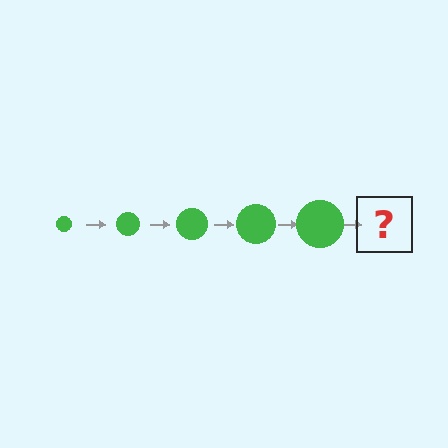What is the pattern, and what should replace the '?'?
The pattern is that the circle gets progressively larger each step. The '?' should be a green circle, larger than the previous one.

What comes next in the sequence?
The next element should be a green circle, larger than the previous one.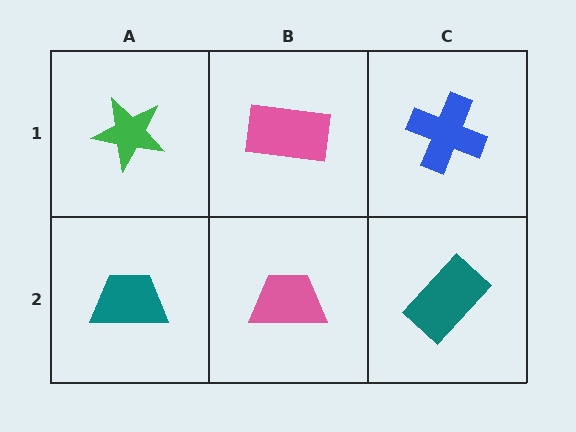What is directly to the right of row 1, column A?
A pink rectangle.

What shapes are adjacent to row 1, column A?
A teal trapezoid (row 2, column A), a pink rectangle (row 1, column B).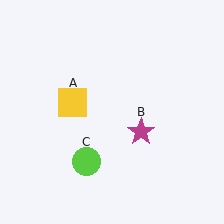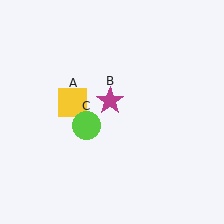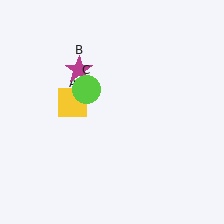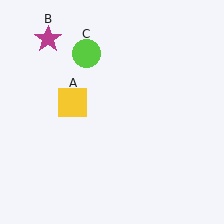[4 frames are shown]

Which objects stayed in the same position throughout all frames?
Yellow square (object A) remained stationary.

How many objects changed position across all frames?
2 objects changed position: magenta star (object B), lime circle (object C).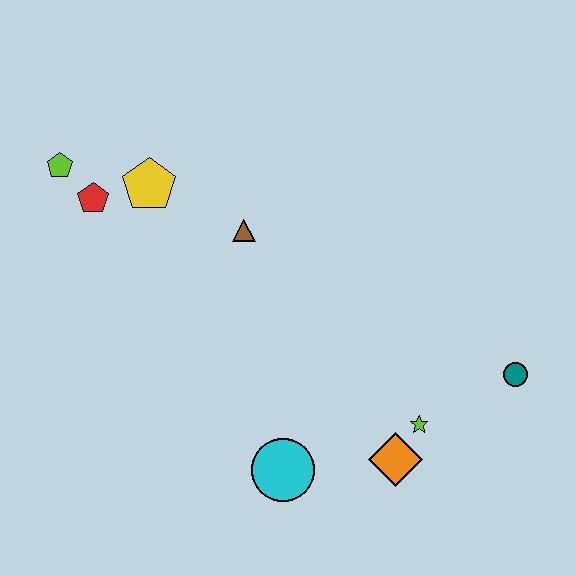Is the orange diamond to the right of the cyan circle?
Yes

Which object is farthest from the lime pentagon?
The teal circle is farthest from the lime pentagon.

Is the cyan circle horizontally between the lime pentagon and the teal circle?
Yes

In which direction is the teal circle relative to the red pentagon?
The teal circle is to the right of the red pentagon.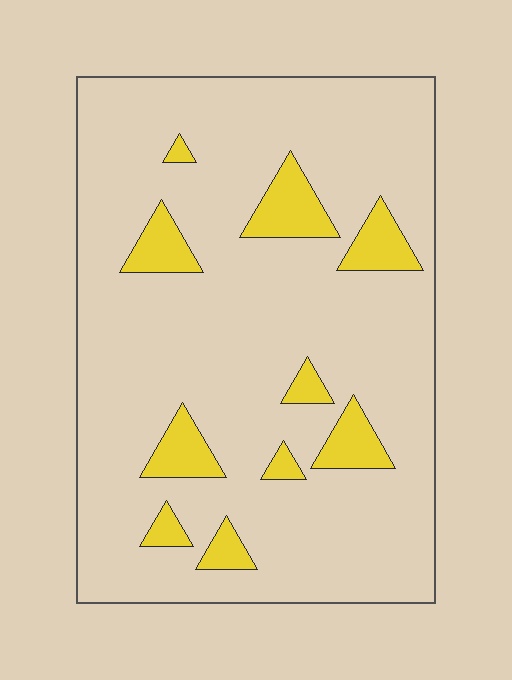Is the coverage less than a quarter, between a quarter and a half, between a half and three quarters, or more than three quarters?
Less than a quarter.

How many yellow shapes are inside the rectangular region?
10.